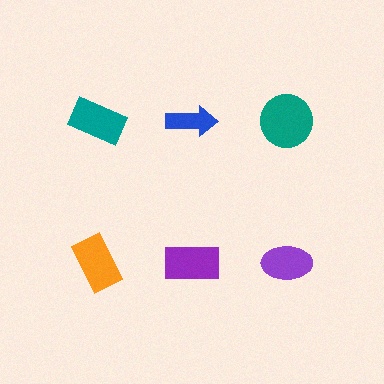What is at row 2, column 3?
A purple ellipse.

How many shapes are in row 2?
3 shapes.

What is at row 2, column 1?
An orange rectangle.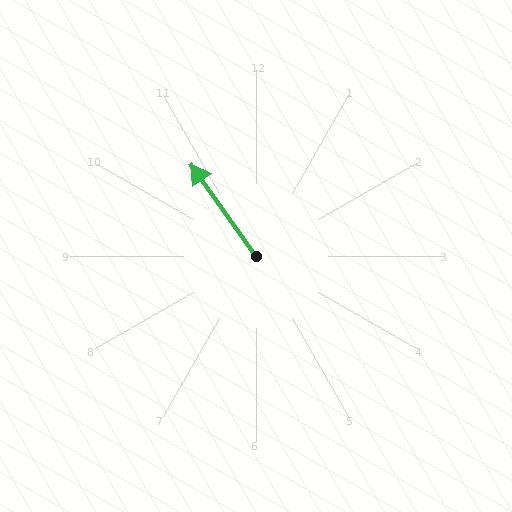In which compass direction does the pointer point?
Northwest.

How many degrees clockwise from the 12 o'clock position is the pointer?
Approximately 324 degrees.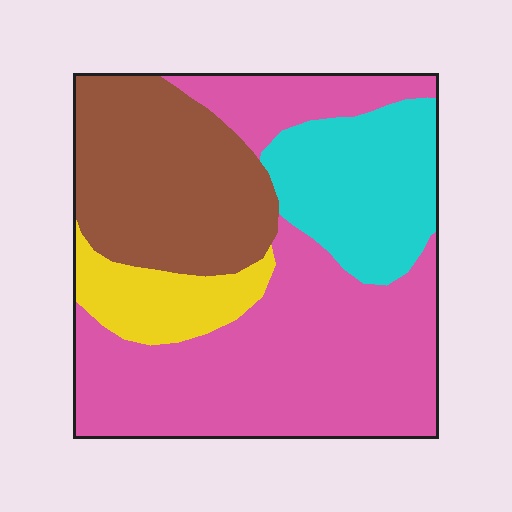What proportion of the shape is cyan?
Cyan covers around 20% of the shape.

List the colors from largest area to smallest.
From largest to smallest: pink, brown, cyan, yellow.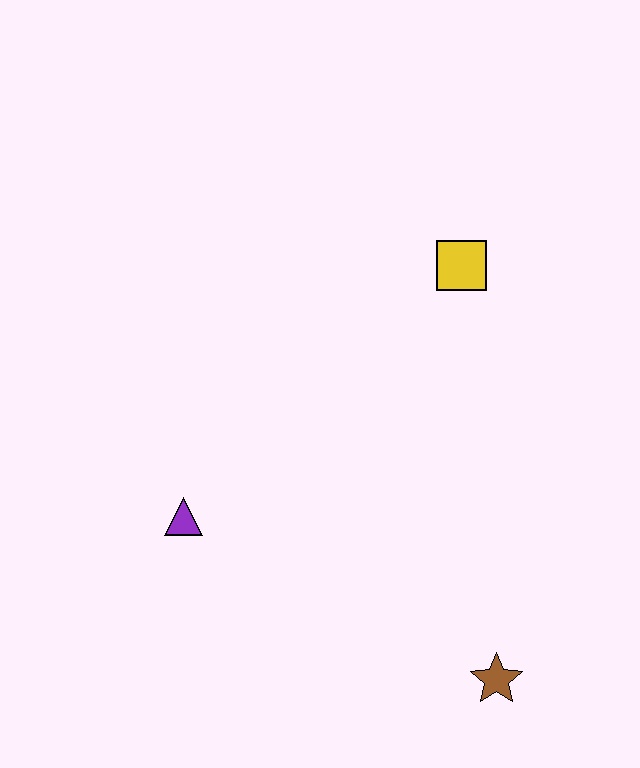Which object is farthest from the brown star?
The yellow square is farthest from the brown star.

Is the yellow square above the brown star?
Yes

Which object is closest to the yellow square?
The purple triangle is closest to the yellow square.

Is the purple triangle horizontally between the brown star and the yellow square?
No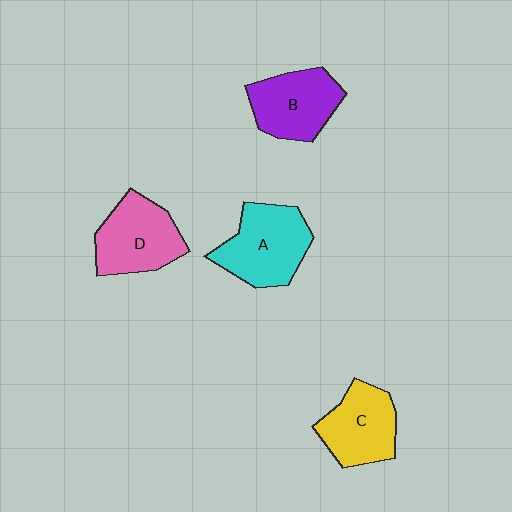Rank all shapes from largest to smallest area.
From largest to smallest: A (cyan), D (pink), B (purple), C (yellow).